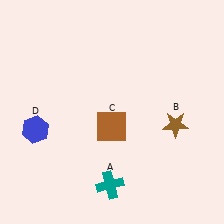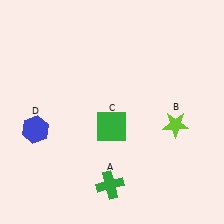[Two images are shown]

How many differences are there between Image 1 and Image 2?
There are 3 differences between the two images.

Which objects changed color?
A changed from teal to green. B changed from brown to lime. C changed from brown to green.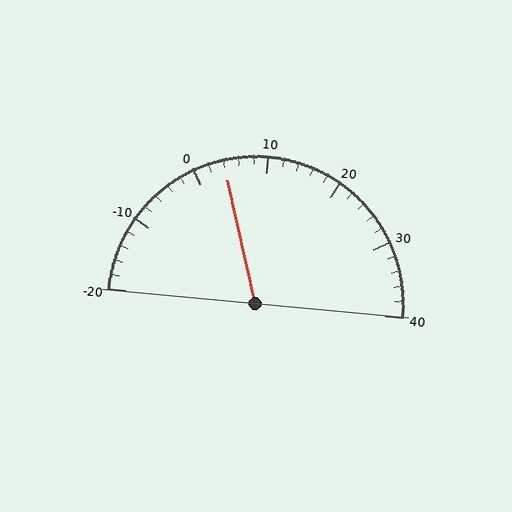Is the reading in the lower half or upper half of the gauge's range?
The reading is in the lower half of the range (-20 to 40).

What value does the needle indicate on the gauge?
The needle indicates approximately 4.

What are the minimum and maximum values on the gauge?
The gauge ranges from -20 to 40.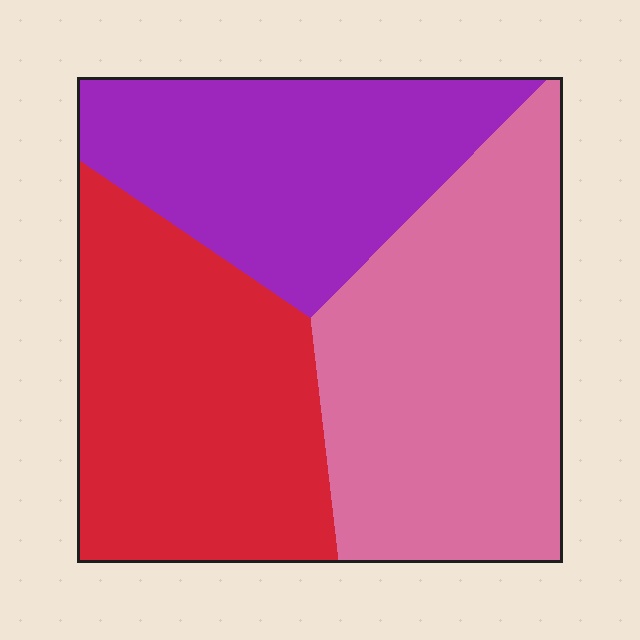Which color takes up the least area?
Purple, at roughly 30%.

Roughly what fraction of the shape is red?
Red takes up between a third and a half of the shape.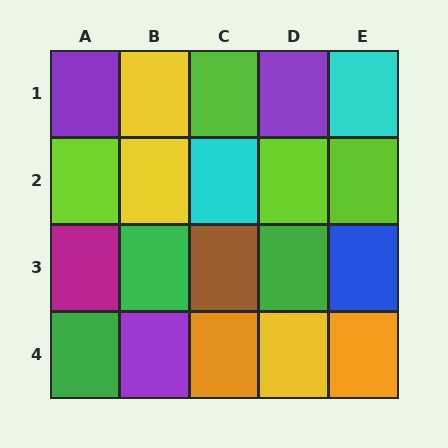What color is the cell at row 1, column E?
Cyan.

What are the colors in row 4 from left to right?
Green, purple, orange, yellow, orange.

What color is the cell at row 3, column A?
Magenta.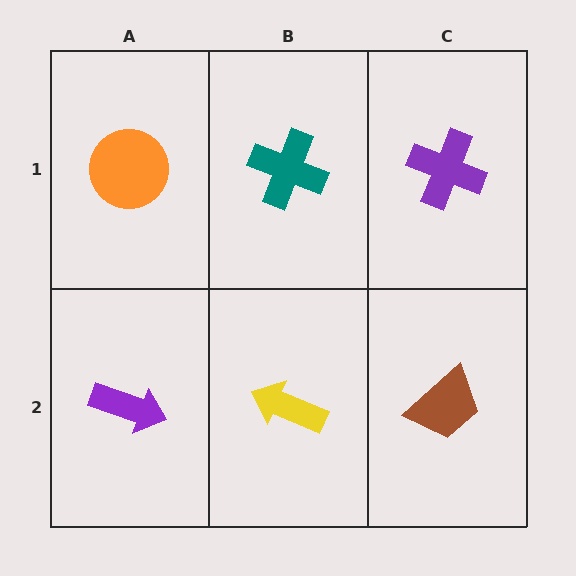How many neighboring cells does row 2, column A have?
2.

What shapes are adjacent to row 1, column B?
A yellow arrow (row 2, column B), an orange circle (row 1, column A), a purple cross (row 1, column C).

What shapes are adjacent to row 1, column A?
A purple arrow (row 2, column A), a teal cross (row 1, column B).